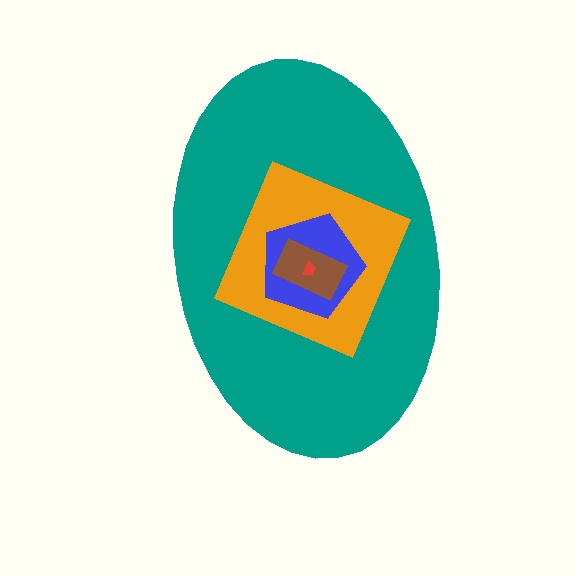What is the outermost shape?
The teal ellipse.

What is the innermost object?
The red trapezoid.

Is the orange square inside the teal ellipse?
Yes.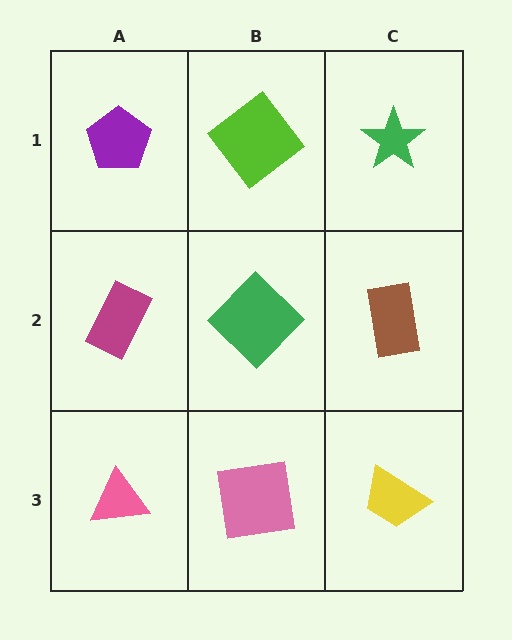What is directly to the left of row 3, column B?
A pink triangle.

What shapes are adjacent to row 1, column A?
A magenta rectangle (row 2, column A), a lime diamond (row 1, column B).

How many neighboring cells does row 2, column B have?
4.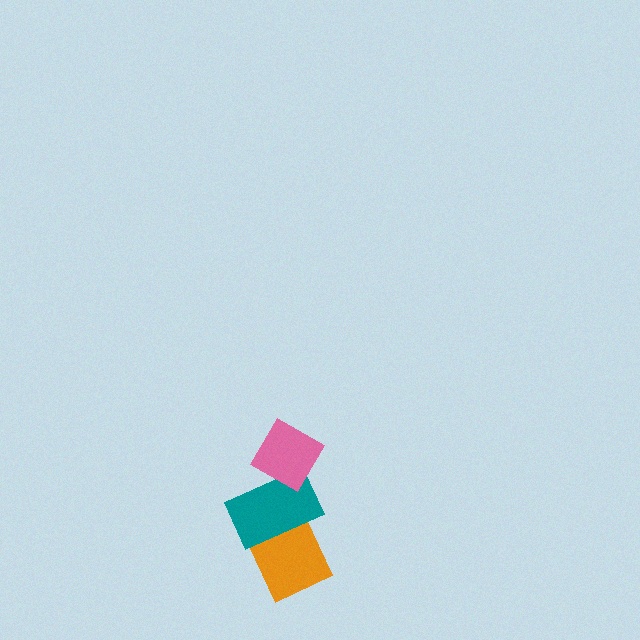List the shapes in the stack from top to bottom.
From top to bottom: the pink diamond, the teal rectangle, the orange diamond.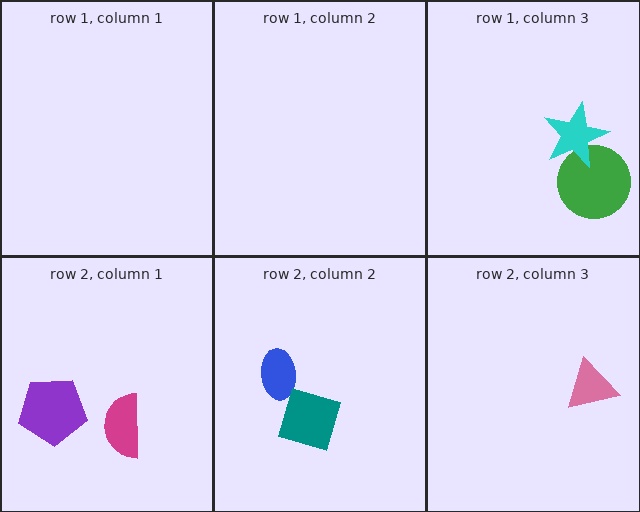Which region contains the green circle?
The row 1, column 3 region.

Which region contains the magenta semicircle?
The row 2, column 1 region.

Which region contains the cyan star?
The row 1, column 3 region.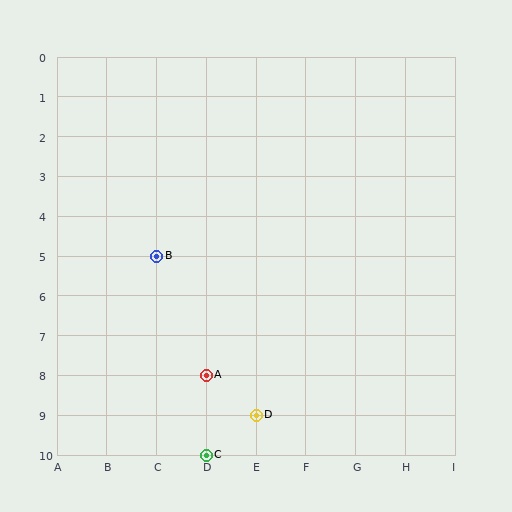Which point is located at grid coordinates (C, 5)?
Point B is at (C, 5).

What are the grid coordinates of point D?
Point D is at grid coordinates (E, 9).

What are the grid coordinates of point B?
Point B is at grid coordinates (C, 5).